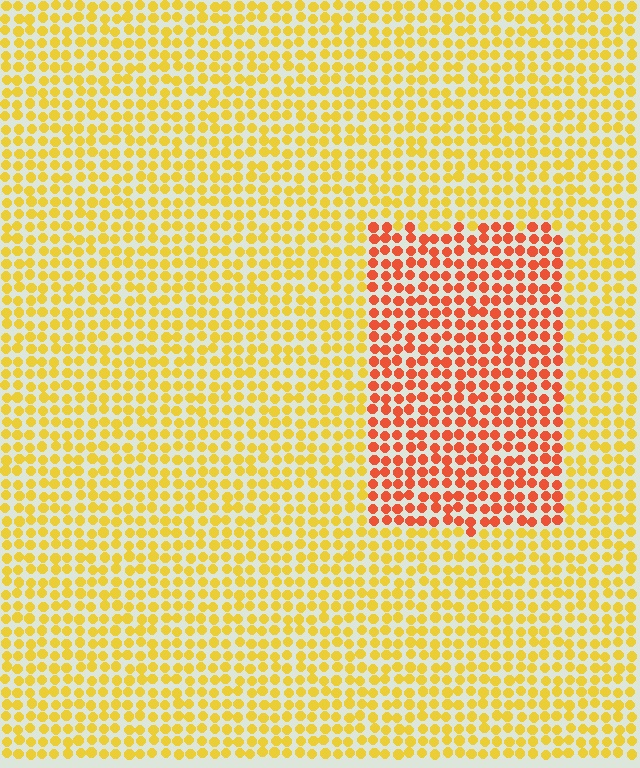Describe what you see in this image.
The image is filled with small yellow elements in a uniform arrangement. A rectangle-shaped region is visible where the elements are tinted to a slightly different hue, forming a subtle color boundary.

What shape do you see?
I see a rectangle.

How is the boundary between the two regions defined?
The boundary is defined purely by a slight shift in hue (about 41 degrees). Spacing, size, and orientation are identical on both sides.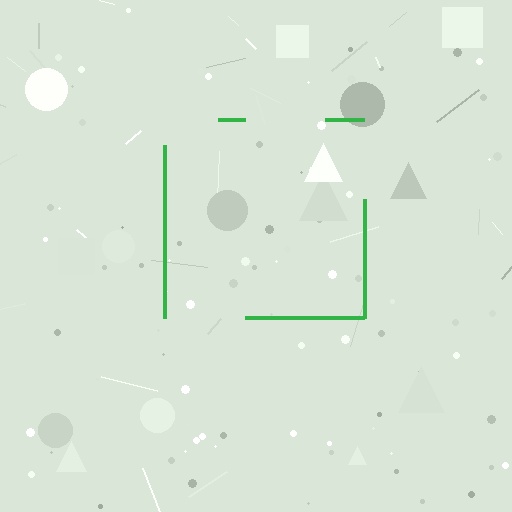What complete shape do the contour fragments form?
The contour fragments form a square.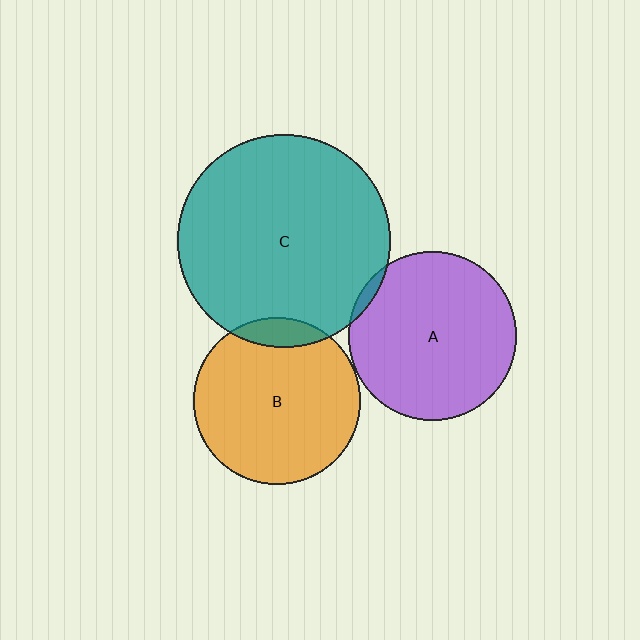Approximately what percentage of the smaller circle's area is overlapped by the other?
Approximately 10%.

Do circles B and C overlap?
Yes.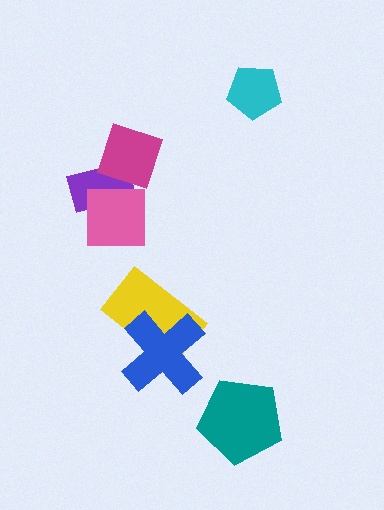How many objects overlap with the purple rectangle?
2 objects overlap with the purple rectangle.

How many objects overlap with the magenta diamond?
1 object overlaps with the magenta diamond.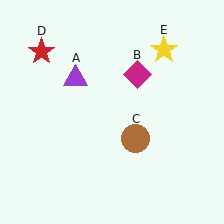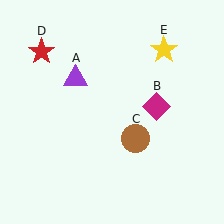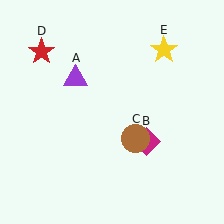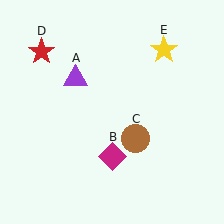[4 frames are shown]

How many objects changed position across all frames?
1 object changed position: magenta diamond (object B).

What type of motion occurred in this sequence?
The magenta diamond (object B) rotated clockwise around the center of the scene.